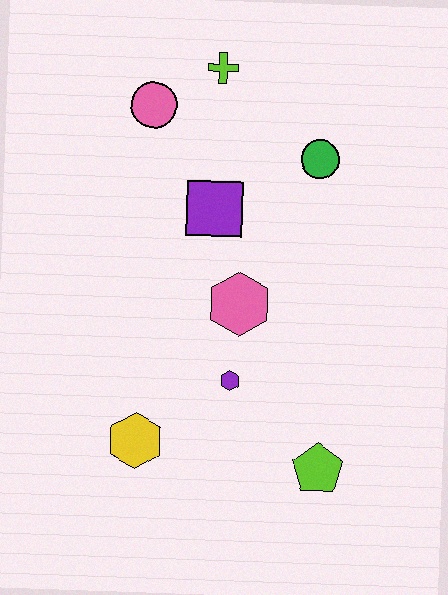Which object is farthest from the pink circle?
The lime pentagon is farthest from the pink circle.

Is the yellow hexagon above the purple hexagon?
No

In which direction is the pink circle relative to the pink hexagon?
The pink circle is above the pink hexagon.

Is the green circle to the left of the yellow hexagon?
No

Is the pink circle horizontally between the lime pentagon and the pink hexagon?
No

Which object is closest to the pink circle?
The lime cross is closest to the pink circle.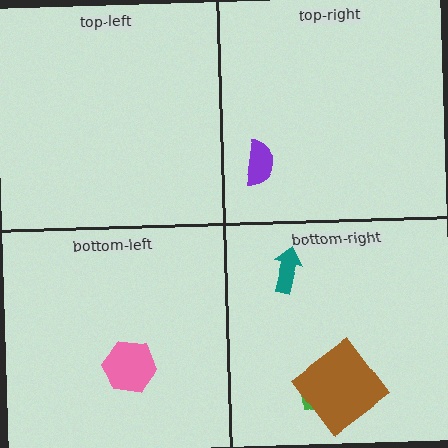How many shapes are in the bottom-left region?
1.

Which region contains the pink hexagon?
The bottom-left region.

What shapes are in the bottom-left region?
The pink hexagon.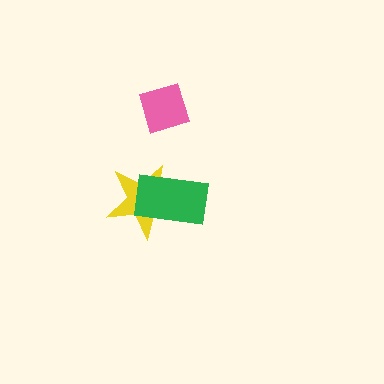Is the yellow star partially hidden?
Yes, it is partially covered by another shape.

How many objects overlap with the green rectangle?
1 object overlaps with the green rectangle.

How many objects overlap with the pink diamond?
0 objects overlap with the pink diamond.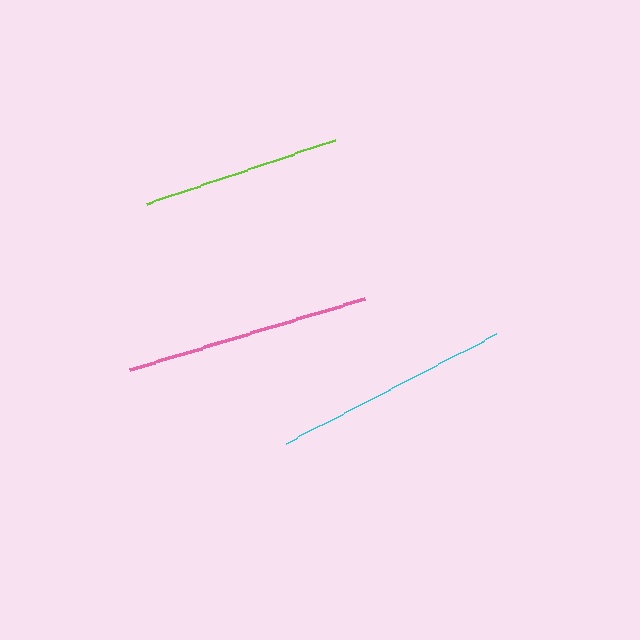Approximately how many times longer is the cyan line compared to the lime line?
The cyan line is approximately 1.2 times the length of the lime line.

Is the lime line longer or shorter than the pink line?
The pink line is longer than the lime line.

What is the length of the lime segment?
The lime segment is approximately 199 pixels long.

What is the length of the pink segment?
The pink segment is approximately 244 pixels long.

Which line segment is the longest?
The pink line is the longest at approximately 244 pixels.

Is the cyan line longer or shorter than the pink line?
The pink line is longer than the cyan line.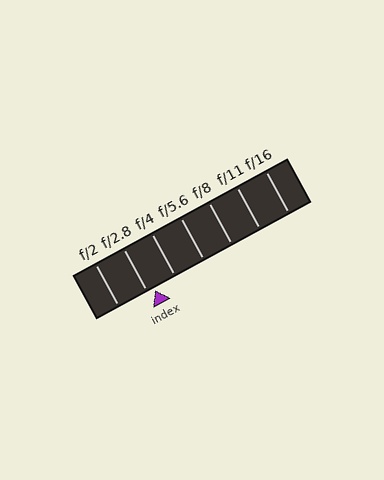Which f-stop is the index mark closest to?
The index mark is closest to f/2.8.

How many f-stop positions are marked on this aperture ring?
There are 7 f-stop positions marked.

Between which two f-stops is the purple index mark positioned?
The index mark is between f/2.8 and f/4.